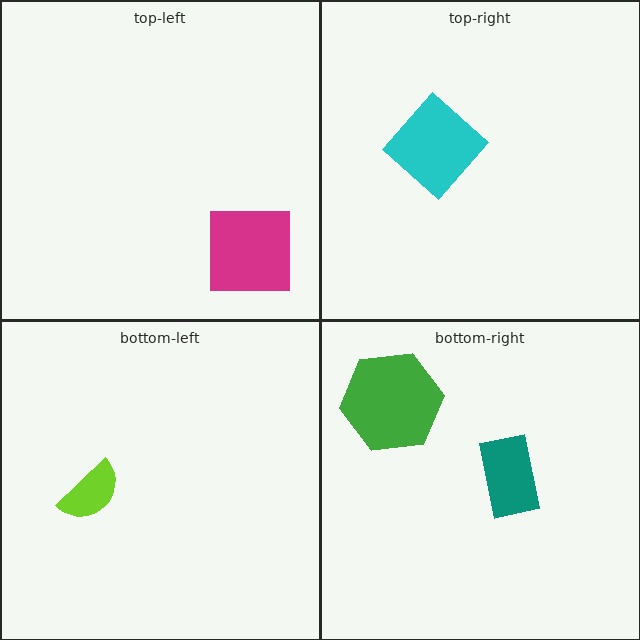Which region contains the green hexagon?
The bottom-right region.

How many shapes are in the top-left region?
1.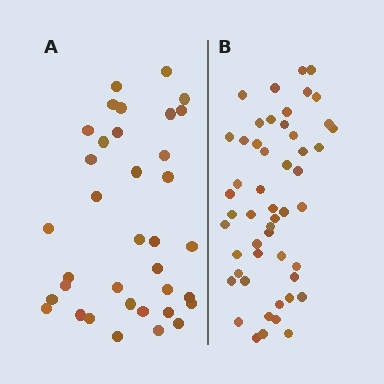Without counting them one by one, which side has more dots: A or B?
Region B (the right region) has more dots.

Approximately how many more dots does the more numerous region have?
Region B has approximately 15 more dots than region A.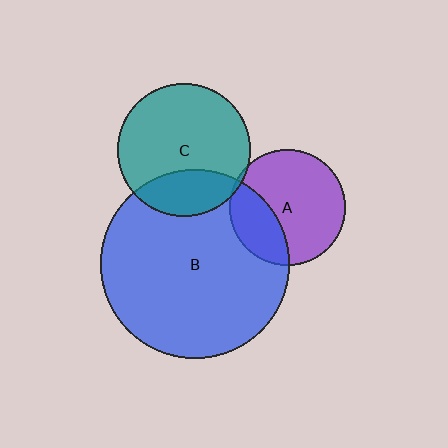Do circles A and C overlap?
Yes.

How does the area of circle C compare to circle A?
Approximately 1.3 times.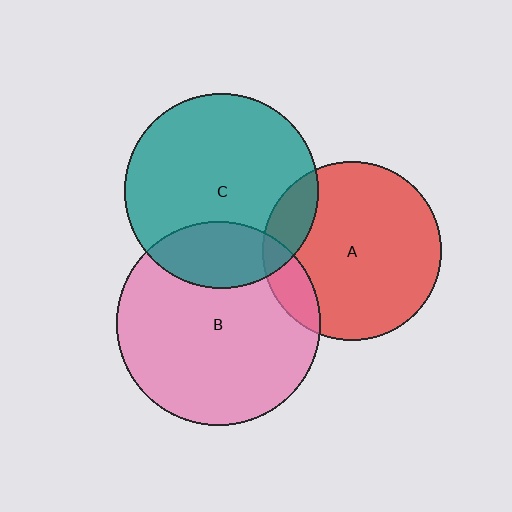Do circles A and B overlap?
Yes.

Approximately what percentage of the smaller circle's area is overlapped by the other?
Approximately 10%.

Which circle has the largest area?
Circle B (pink).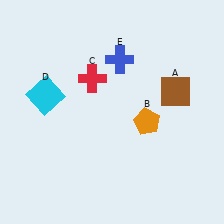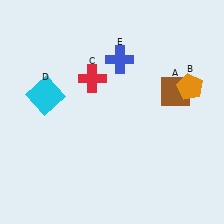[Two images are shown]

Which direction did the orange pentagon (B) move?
The orange pentagon (B) moved right.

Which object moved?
The orange pentagon (B) moved right.